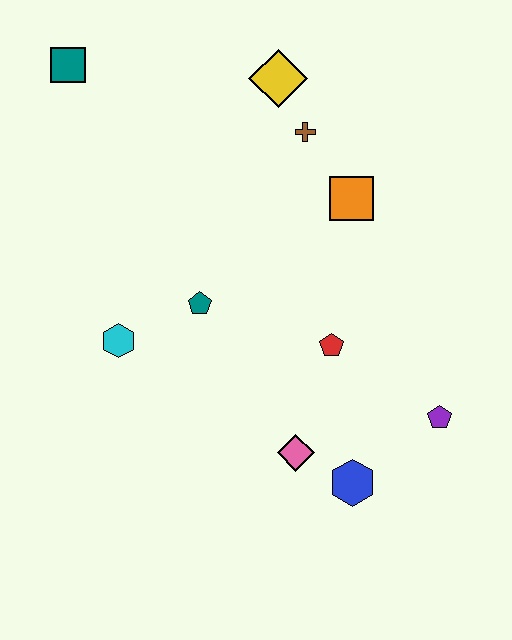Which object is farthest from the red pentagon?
The teal square is farthest from the red pentagon.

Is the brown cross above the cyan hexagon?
Yes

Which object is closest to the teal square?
The yellow diamond is closest to the teal square.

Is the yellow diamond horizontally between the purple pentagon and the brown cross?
No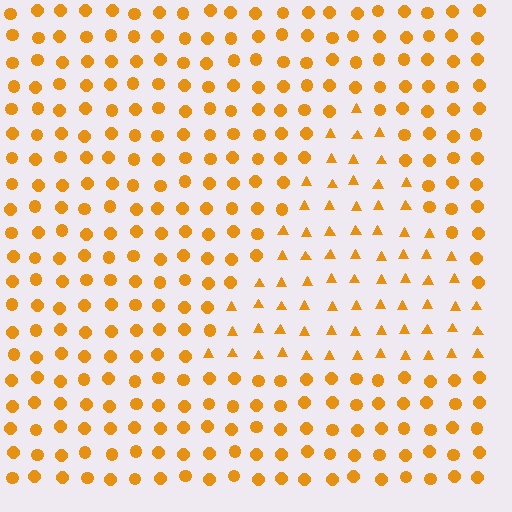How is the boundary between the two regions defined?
The boundary is defined by a change in element shape: triangles inside vs. circles outside. All elements share the same color and spacing.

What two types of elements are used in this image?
The image uses triangles inside the triangle region and circles outside it.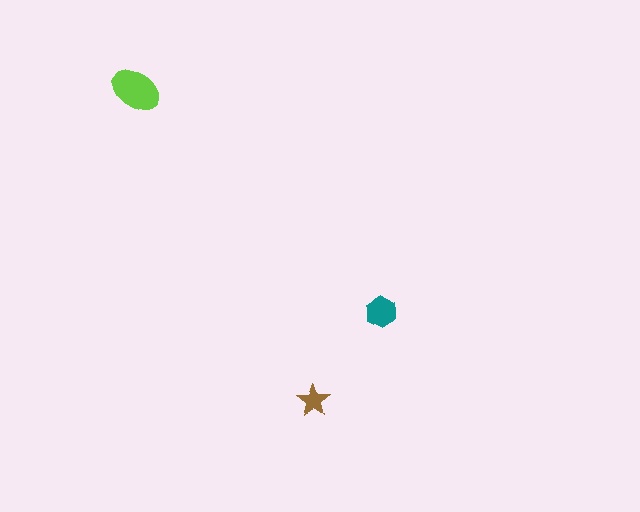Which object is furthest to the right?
The teal hexagon is rightmost.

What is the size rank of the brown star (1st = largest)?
3rd.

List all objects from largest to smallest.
The lime ellipse, the teal hexagon, the brown star.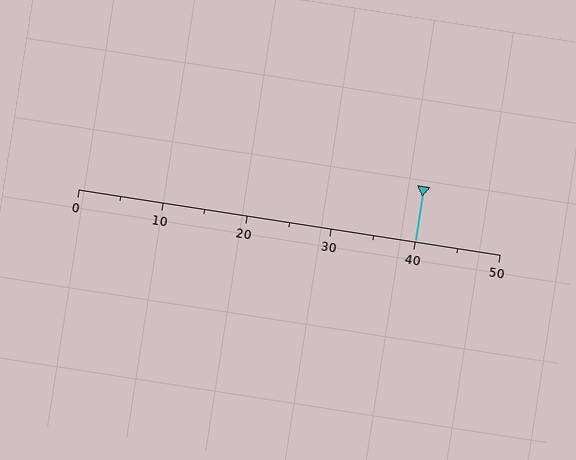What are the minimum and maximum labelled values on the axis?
The axis runs from 0 to 50.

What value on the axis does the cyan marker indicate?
The marker indicates approximately 40.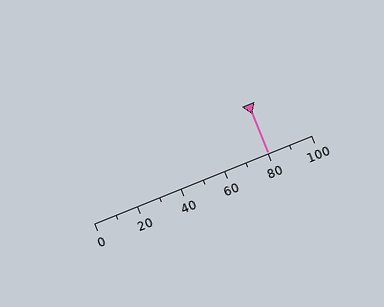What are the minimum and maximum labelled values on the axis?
The axis runs from 0 to 100.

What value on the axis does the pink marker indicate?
The marker indicates approximately 80.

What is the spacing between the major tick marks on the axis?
The major ticks are spaced 20 apart.